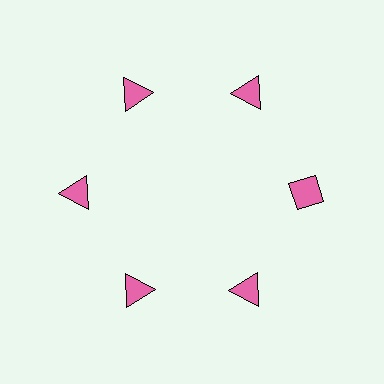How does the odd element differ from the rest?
It has a different shape: diamond instead of triangle.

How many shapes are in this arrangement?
There are 6 shapes arranged in a ring pattern.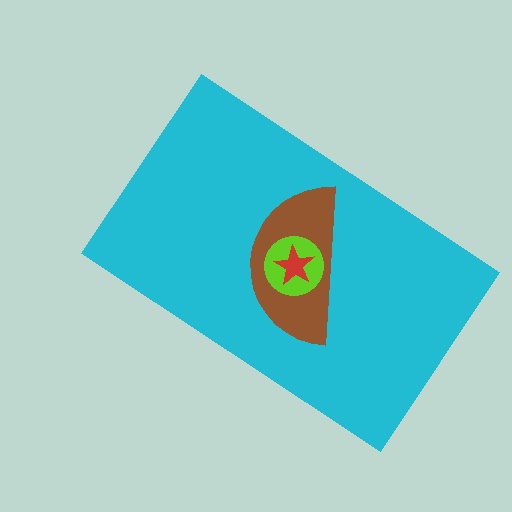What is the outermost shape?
The cyan rectangle.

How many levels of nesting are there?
4.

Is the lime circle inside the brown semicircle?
Yes.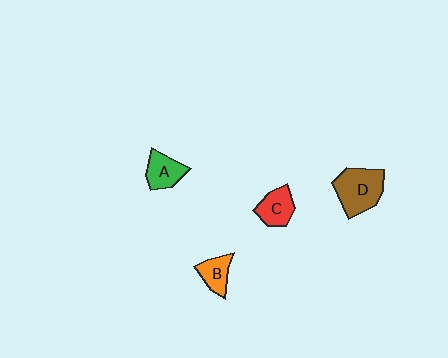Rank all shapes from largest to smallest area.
From largest to smallest: D (brown), C (red), A (green), B (orange).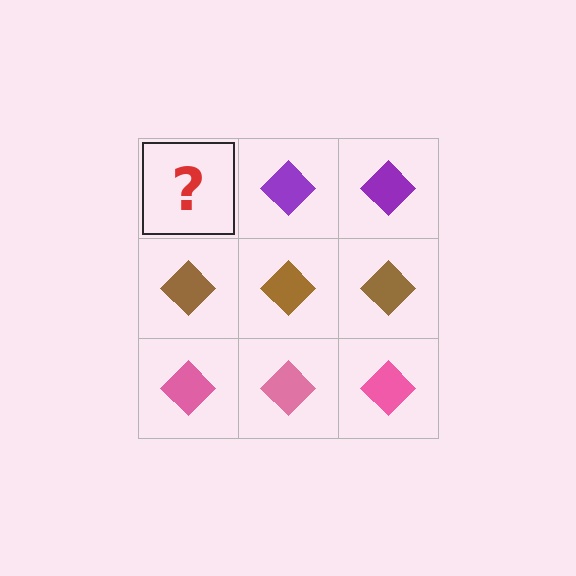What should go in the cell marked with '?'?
The missing cell should contain a purple diamond.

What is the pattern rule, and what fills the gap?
The rule is that each row has a consistent color. The gap should be filled with a purple diamond.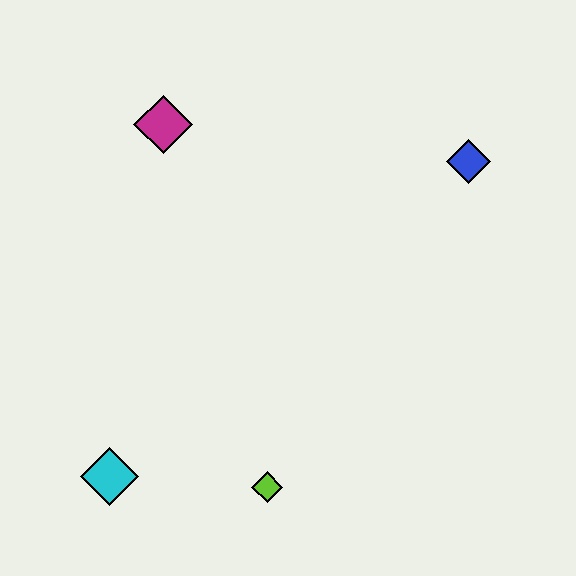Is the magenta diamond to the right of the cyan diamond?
Yes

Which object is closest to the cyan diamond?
The lime diamond is closest to the cyan diamond.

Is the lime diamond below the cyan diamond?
Yes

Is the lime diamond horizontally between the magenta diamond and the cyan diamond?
No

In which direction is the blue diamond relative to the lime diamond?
The blue diamond is above the lime diamond.